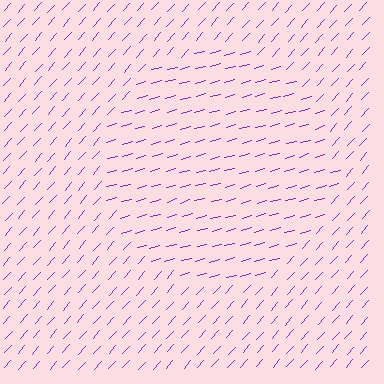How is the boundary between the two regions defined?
The boundary is defined purely by a change in line orientation (approximately 32 degrees difference). All lines are the same color and thickness.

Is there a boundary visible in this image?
Yes, there is a texture boundary formed by a change in line orientation.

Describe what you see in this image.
The image is filled with small purple line segments. A circle region in the image has lines oriented differently from the surrounding lines, creating a visible texture boundary.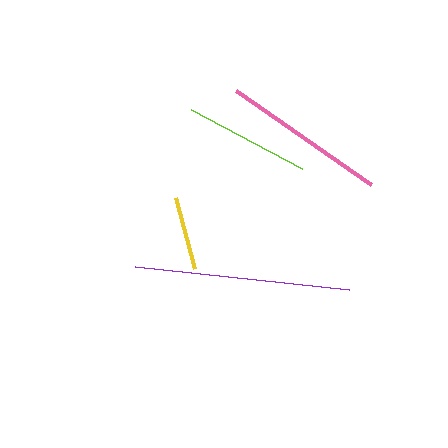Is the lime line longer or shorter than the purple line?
The purple line is longer than the lime line.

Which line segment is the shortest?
The yellow line is the shortest at approximately 74 pixels.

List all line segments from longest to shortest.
From longest to shortest: purple, pink, lime, yellow.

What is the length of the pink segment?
The pink segment is approximately 164 pixels long.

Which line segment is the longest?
The purple line is the longest at approximately 216 pixels.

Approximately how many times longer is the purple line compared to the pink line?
The purple line is approximately 1.3 times the length of the pink line.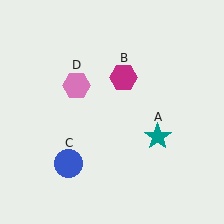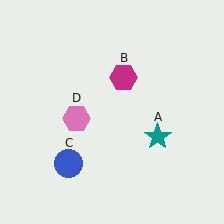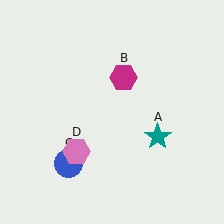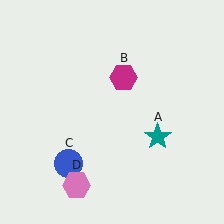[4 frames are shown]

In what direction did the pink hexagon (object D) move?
The pink hexagon (object D) moved down.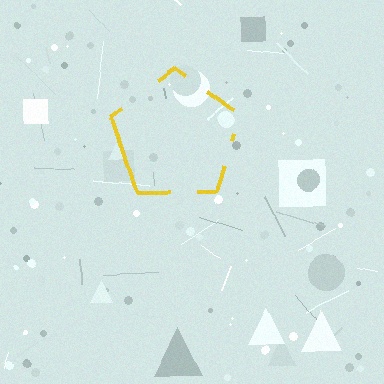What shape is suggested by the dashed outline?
The dashed outline suggests a pentagon.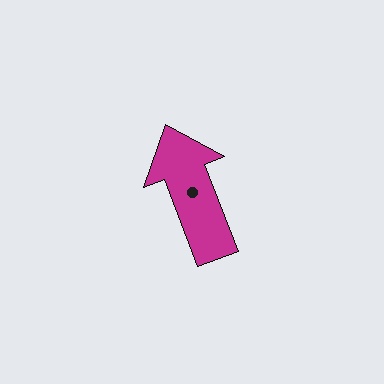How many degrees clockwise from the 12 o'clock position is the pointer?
Approximately 339 degrees.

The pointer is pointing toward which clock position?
Roughly 11 o'clock.